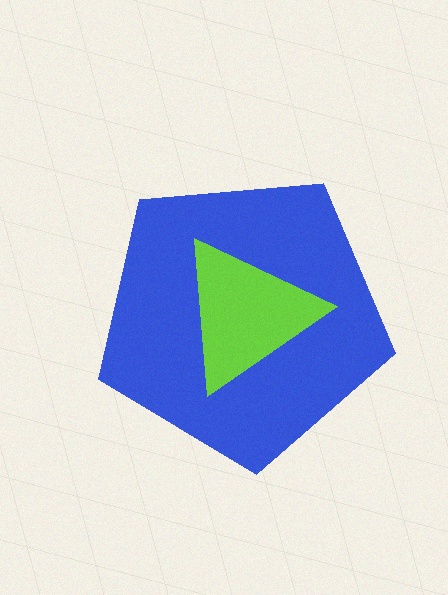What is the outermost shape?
The blue pentagon.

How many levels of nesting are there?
2.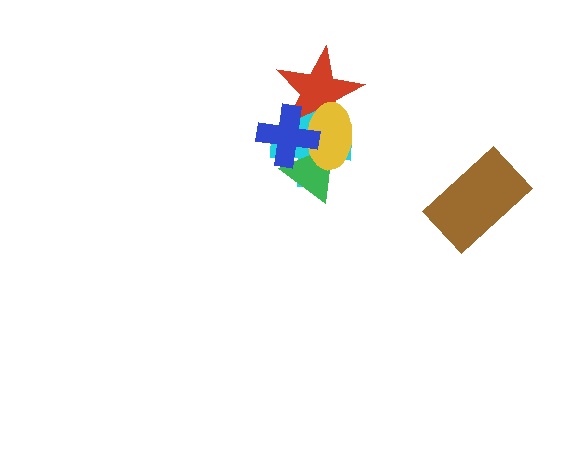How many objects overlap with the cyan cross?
4 objects overlap with the cyan cross.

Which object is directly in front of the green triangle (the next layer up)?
The yellow ellipse is directly in front of the green triangle.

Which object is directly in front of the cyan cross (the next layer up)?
The green triangle is directly in front of the cyan cross.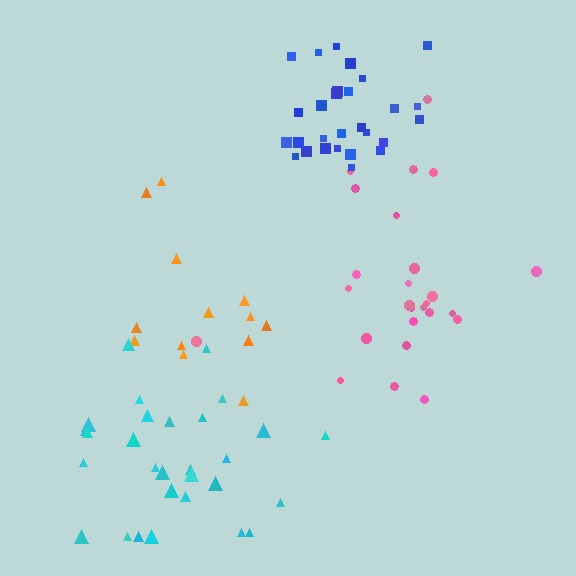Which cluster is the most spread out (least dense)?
Orange.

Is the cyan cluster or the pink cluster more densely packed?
Cyan.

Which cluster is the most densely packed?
Blue.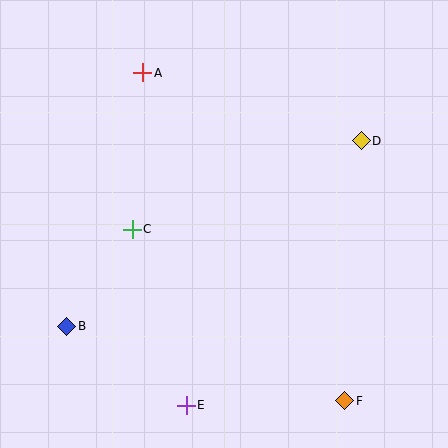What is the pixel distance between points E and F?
The distance between E and F is 159 pixels.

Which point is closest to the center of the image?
Point C at (132, 229) is closest to the center.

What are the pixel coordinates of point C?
Point C is at (132, 229).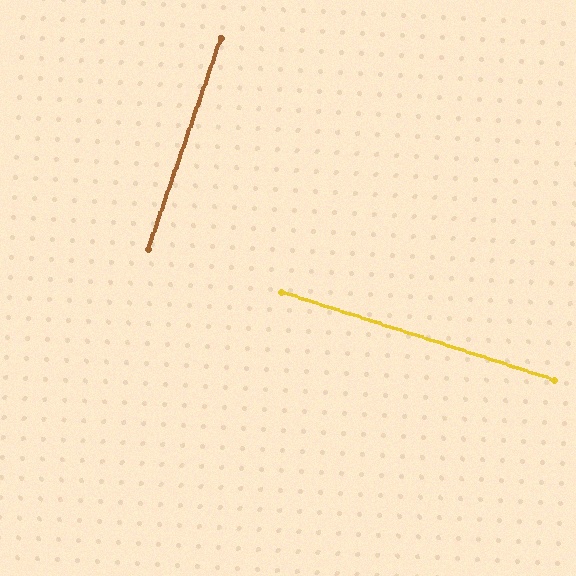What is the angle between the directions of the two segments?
Approximately 89 degrees.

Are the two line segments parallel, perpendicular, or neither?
Perpendicular — they meet at approximately 89°.